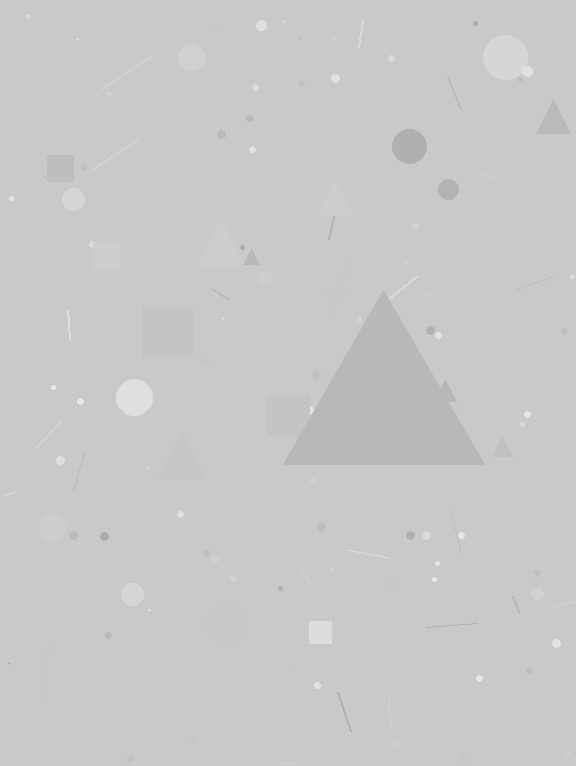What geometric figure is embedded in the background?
A triangle is embedded in the background.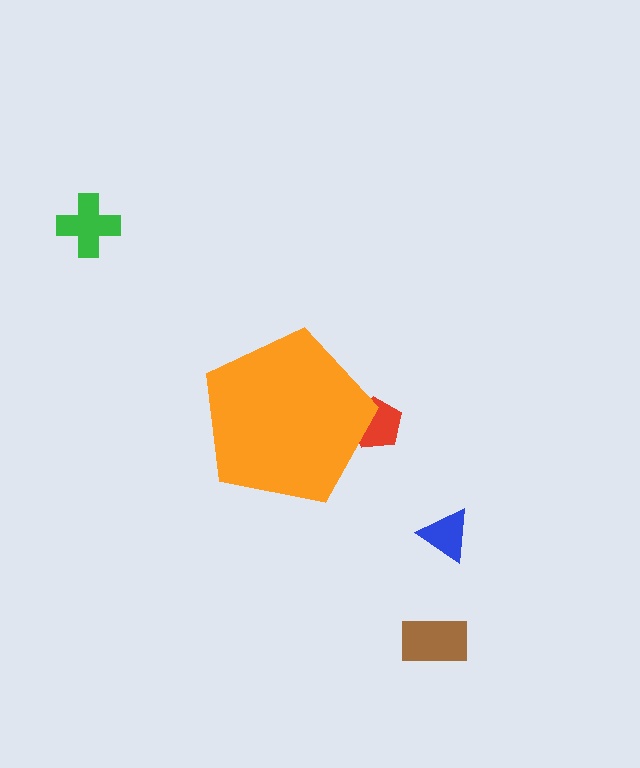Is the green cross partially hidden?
No, the green cross is fully visible.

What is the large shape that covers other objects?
An orange pentagon.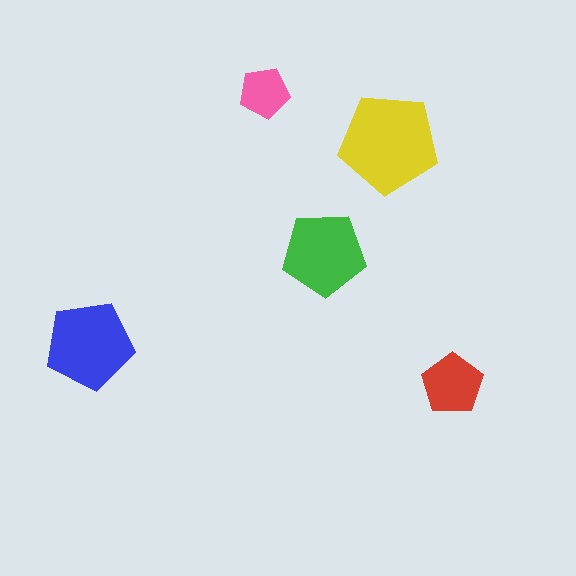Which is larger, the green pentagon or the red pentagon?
The green one.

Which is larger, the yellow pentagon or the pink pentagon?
The yellow one.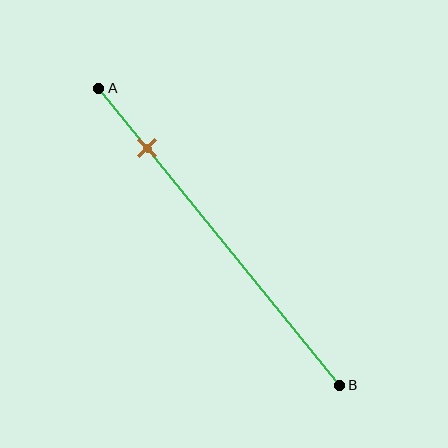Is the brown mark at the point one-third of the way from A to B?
No, the mark is at about 20% from A, not at the 33% one-third point.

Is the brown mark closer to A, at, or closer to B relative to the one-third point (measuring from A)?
The brown mark is closer to point A than the one-third point of segment AB.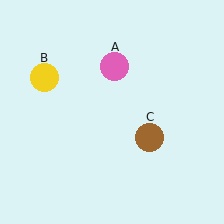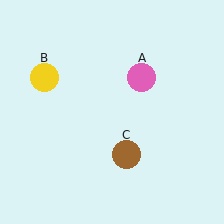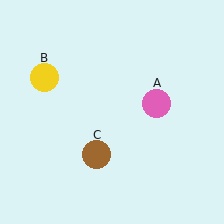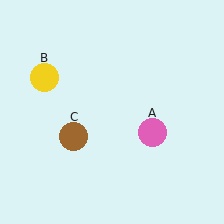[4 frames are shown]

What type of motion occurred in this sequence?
The pink circle (object A), brown circle (object C) rotated clockwise around the center of the scene.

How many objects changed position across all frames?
2 objects changed position: pink circle (object A), brown circle (object C).